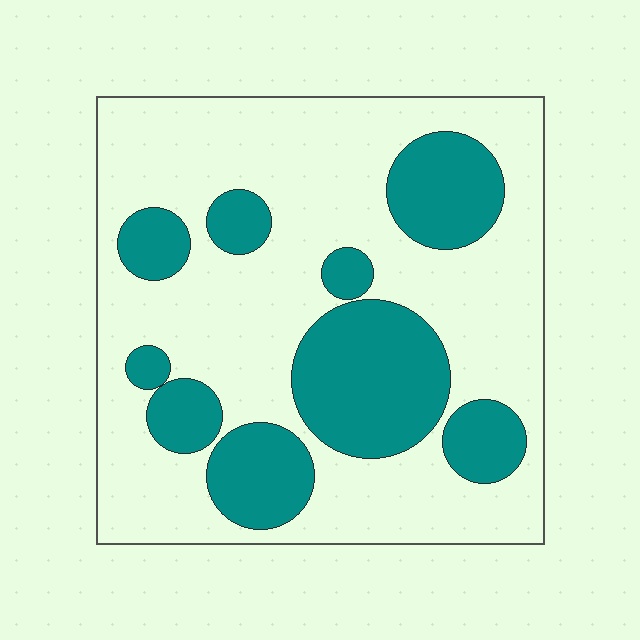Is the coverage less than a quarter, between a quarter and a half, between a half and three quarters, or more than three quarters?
Between a quarter and a half.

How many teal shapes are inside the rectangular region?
9.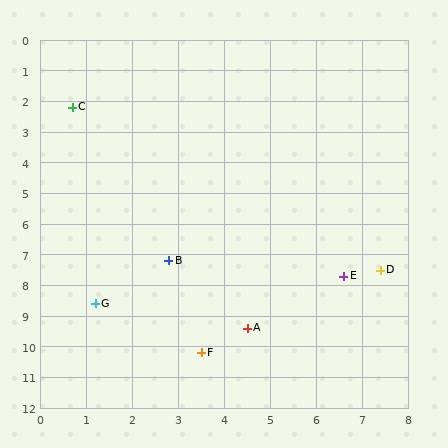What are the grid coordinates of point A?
Point A is at approximately (4.5, 9.4).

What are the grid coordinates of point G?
Point G is at approximately (1.2, 8.6).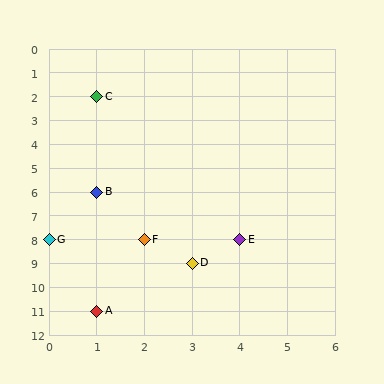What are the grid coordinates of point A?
Point A is at grid coordinates (1, 11).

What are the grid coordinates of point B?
Point B is at grid coordinates (1, 6).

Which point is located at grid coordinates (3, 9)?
Point D is at (3, 9).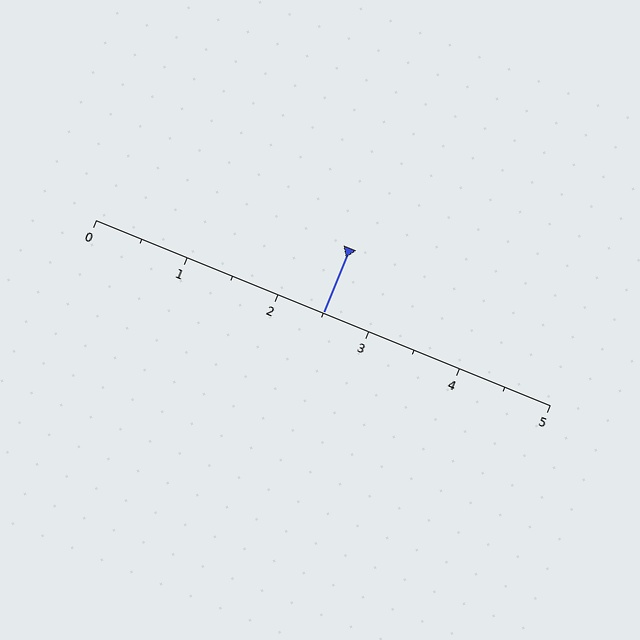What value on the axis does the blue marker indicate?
The marker indicates approximately 2.5.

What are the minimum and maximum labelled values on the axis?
The axis runs from 0 to 5.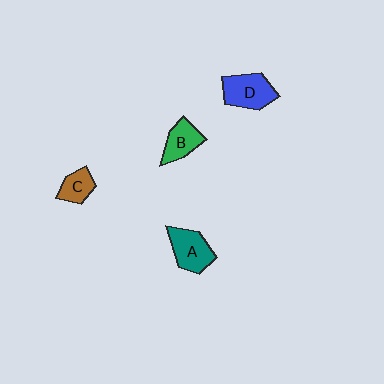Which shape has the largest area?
Shape D (blue).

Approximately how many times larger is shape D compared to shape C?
Approximately 1.7 times.